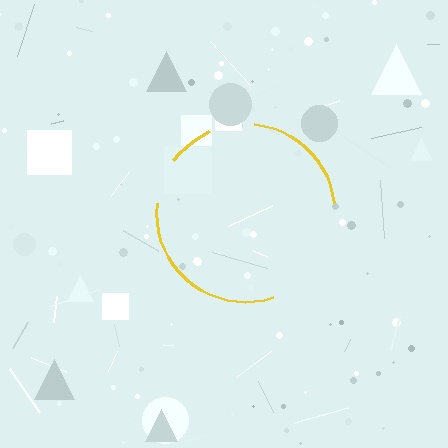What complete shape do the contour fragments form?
The contour fragments form a circle.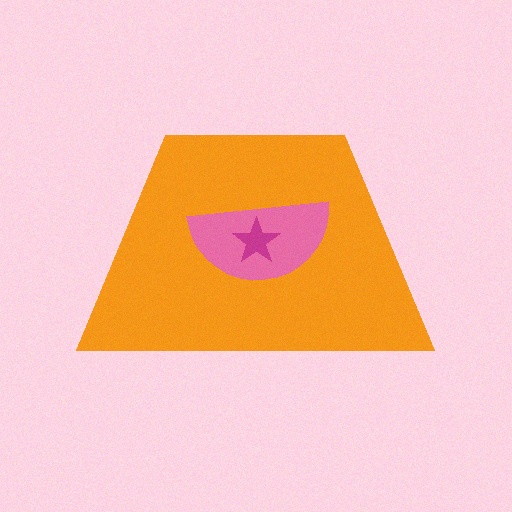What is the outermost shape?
The orange trapezoid.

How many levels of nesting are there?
3.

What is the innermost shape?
The magenta star.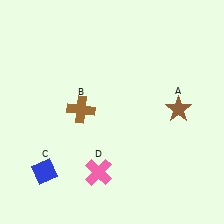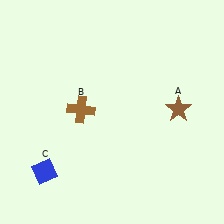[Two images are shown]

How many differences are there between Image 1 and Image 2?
There is 1 difference between the two images.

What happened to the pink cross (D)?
The pink cross (D) was removed in Image 2. It was in the bottom-left area of Image 1.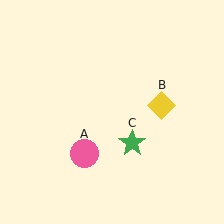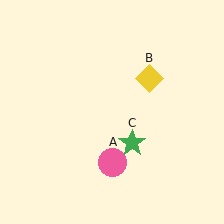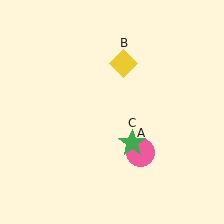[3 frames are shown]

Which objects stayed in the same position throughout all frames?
Green star (object C) remained stationary.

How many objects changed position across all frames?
2 objects changed position: pink circle (object A), yellow diamond (object B).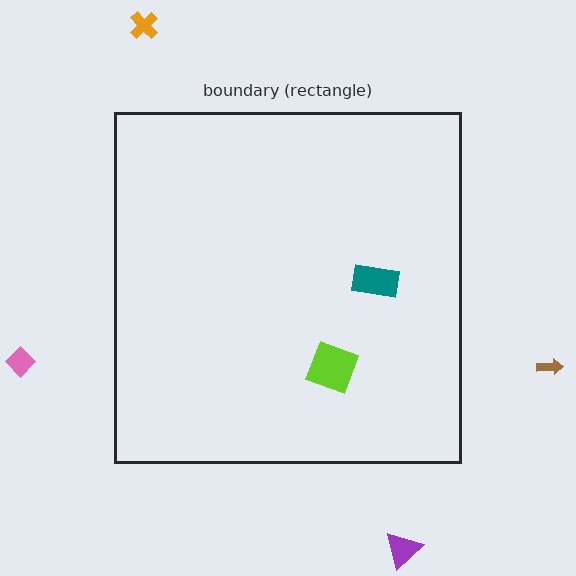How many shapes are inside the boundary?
2 inside, 4 outside.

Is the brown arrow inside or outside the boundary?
Outside.